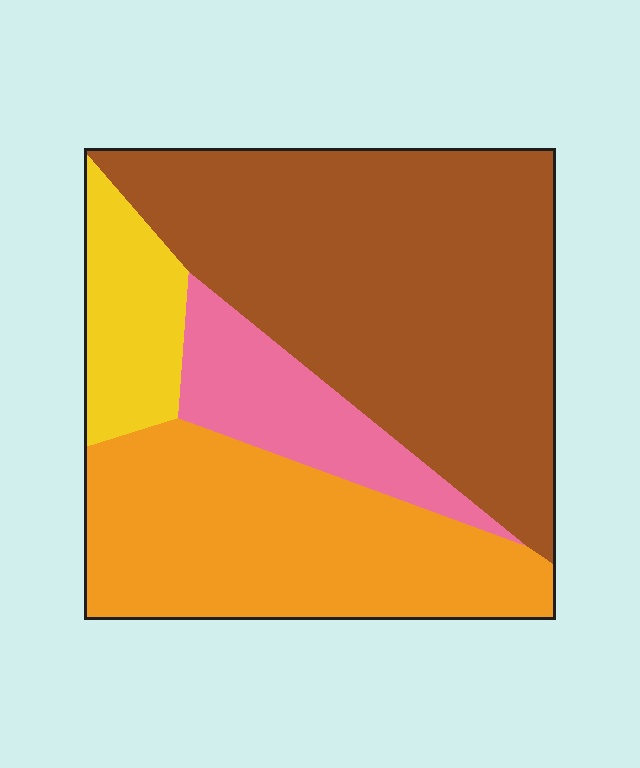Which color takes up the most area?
Brown, at roughly 50%.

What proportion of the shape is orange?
Orange covers 30% of the shape.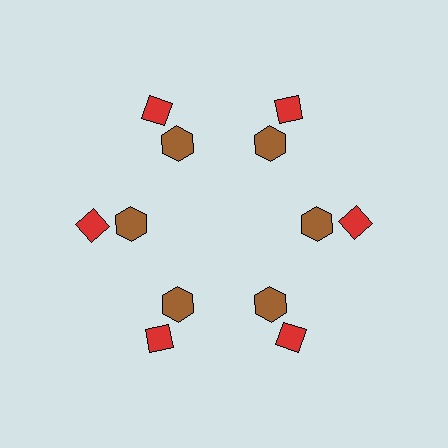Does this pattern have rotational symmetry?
Yes, this pattern has 6-fold rotational symmetry. It looks the same after rotating 60 degrees around the center.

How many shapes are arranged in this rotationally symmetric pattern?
There are 12 shapes, arranged in 6 groups of 2.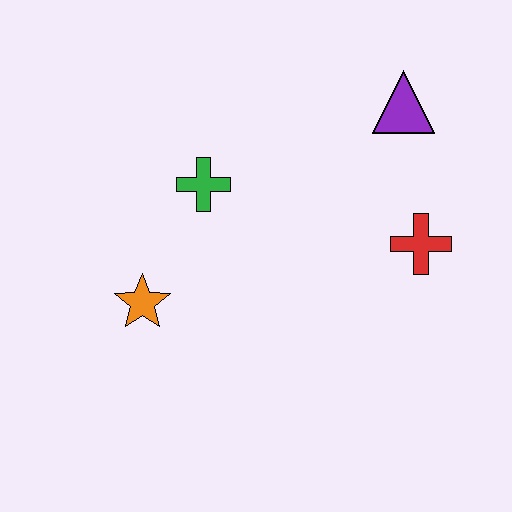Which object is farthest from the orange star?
The purple triangle is farthest from the orange star.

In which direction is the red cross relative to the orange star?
The red cross is to the right of the orange star.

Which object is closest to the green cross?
The orange star is closest to the green cross.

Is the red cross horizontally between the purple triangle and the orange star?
No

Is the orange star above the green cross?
No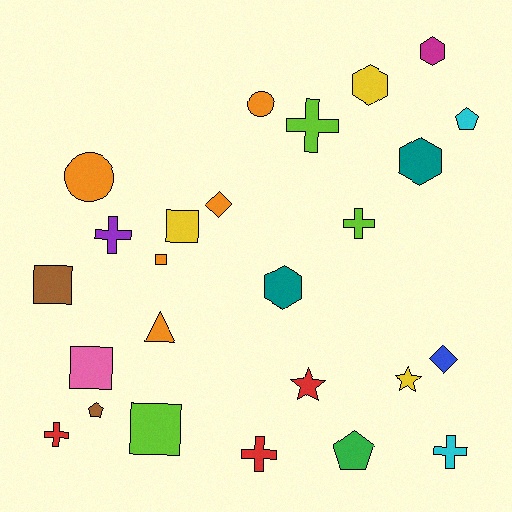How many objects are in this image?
There are 25 objects.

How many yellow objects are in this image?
There are 3 yellow objects.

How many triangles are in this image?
There is 1 triangle.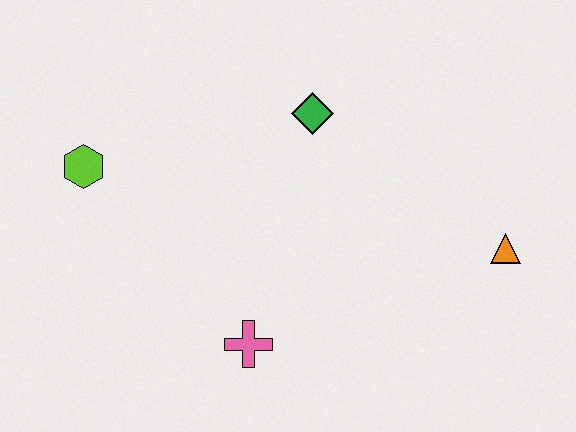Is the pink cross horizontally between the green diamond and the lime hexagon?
Yes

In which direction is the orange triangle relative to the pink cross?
The orange triangle is to the right of the pink cross.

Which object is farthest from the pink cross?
The orange triangle is farthest from the pink cross.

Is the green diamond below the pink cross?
No